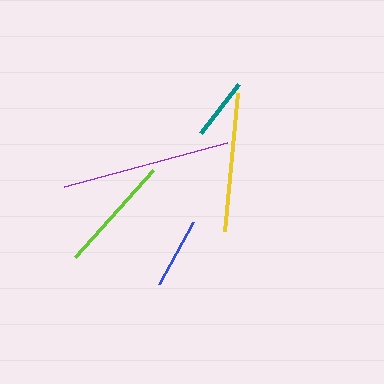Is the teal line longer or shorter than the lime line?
The lime line is longer than the teal line.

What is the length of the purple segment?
The purple segment is approximately 169 pixels long.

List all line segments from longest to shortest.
From longest to shortest: purple, yellow, lime, blue, teal.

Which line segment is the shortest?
The teal line is the shortest at approximately 62 pixels.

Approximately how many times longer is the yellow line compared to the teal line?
The yellow line is approximately 2.2 times the length of the teal line.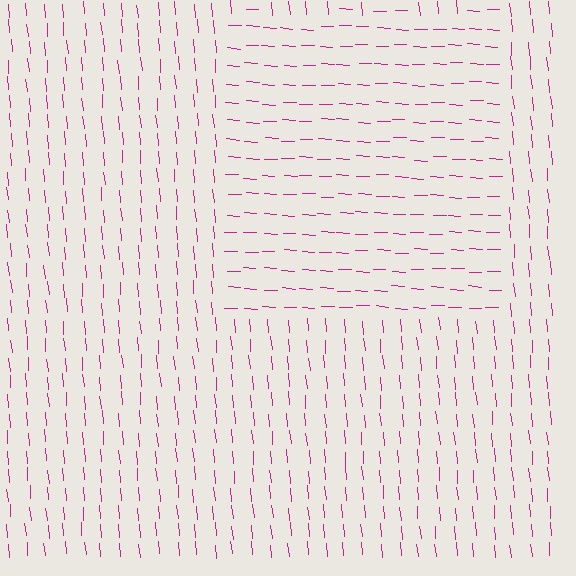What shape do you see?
I see a rectangle.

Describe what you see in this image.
The image is filled with small magenta line segments. A rectangle region in the image has lines oriented differently from the surrounding lines, creating a visible texture boundary.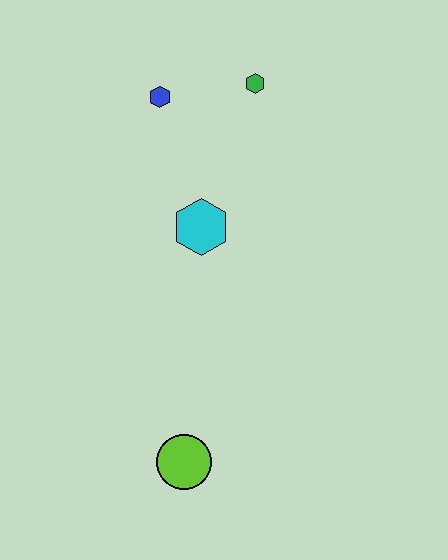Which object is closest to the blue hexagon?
The green hexagon is closest to the blue hexagon.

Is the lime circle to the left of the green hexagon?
Yes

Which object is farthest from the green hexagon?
The lime circle is farthest from the green hexagon.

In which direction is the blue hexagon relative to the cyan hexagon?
The blue hexagon is above the cyan hexagon.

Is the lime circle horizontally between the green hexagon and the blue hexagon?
Yes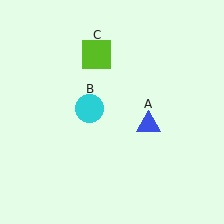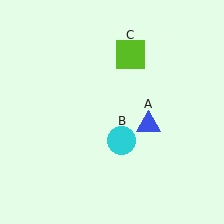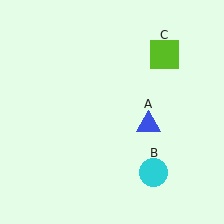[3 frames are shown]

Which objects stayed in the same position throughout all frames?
Blue triangle (object A) remained stationary.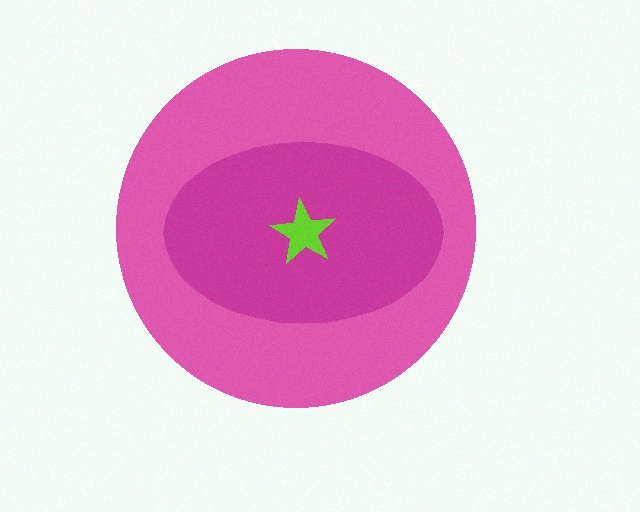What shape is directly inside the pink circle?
The magenta ellipse.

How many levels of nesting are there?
3.